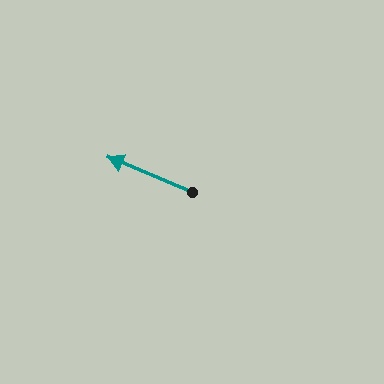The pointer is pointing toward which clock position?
Roughly 10 o'clock.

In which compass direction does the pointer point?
Northwest.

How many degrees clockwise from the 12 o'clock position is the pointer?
Approximately 293 degrees.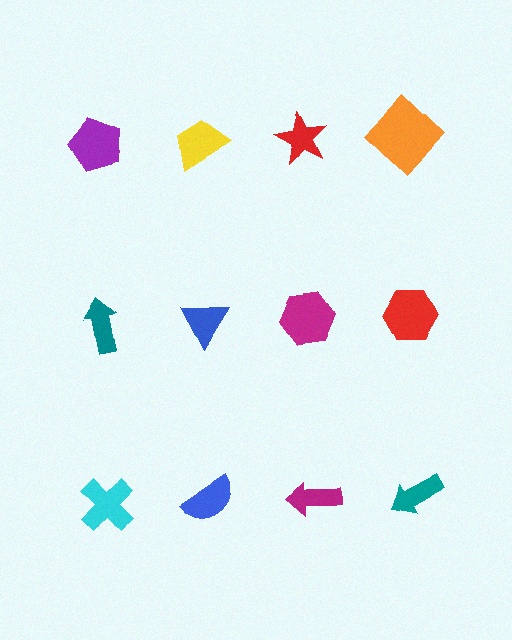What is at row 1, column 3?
A red star.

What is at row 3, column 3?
A magenta arrow.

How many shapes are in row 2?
4 shapes.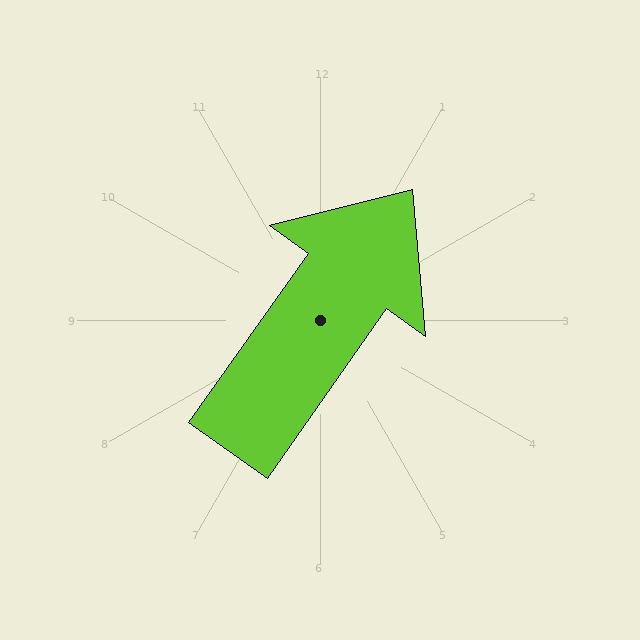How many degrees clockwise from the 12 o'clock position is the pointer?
Approximately 35 degrees.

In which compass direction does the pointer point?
Northeast.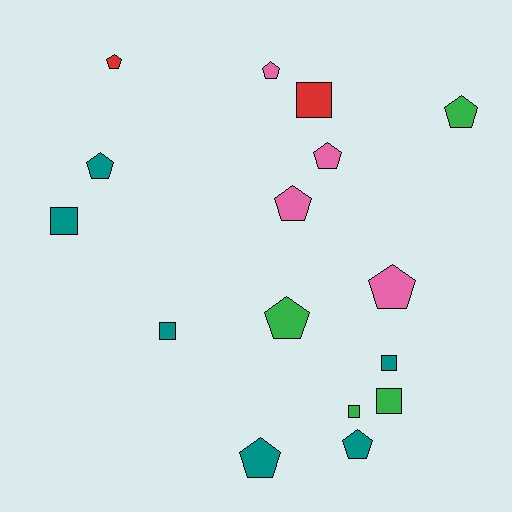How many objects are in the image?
There are 16 objects.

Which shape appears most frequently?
Pentagon, with 10 objects.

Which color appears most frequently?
Teal, with 6 objects.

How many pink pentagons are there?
There are 4 pink pentagons.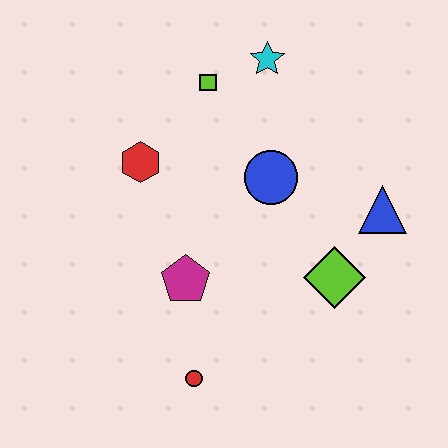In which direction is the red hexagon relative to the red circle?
The red hexagon is above the red circle.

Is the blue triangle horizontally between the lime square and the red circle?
No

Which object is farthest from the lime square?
The red circle is farthest from the lime square.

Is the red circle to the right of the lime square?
No